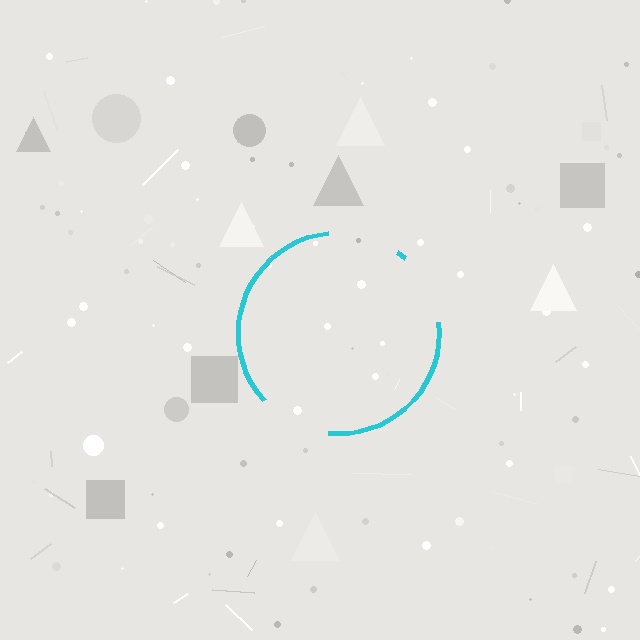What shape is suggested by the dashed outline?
The dashed outline suggests a circle.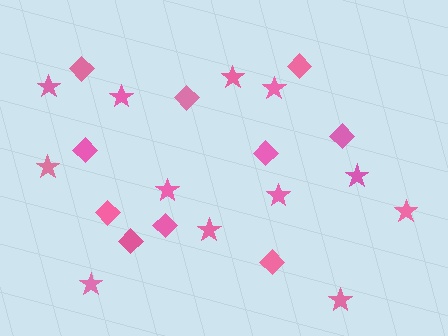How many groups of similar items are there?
There are 2 groups: one group of diamonds (10) and one group of stars (12).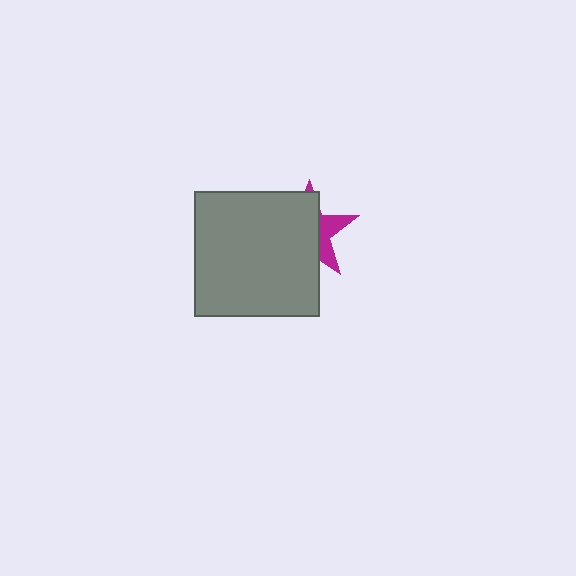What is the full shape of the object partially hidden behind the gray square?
The partially hidden object is a magenta star.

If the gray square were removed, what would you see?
You would see the complete magenta star.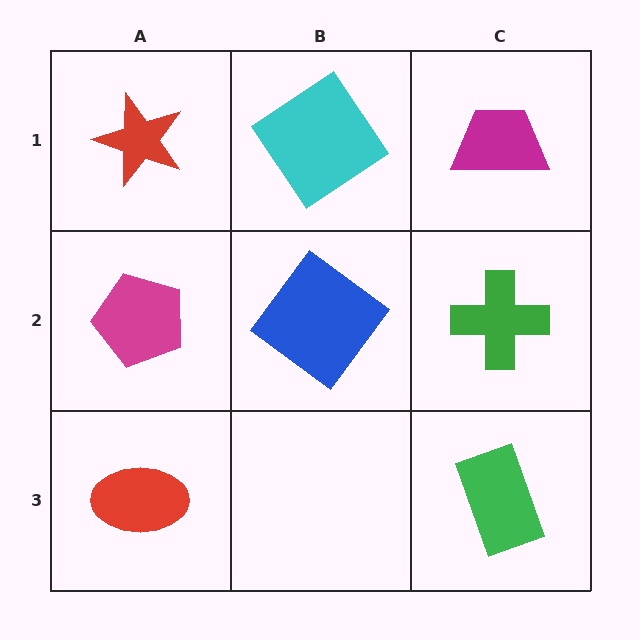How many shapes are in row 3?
2 shapes.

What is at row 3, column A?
A red ellipse.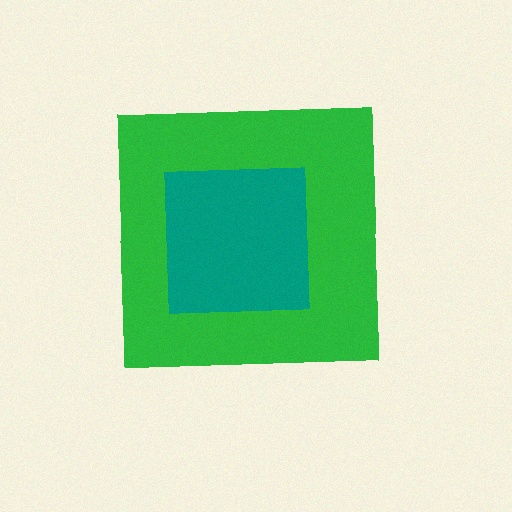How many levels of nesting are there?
2.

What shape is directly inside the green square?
The teal square.